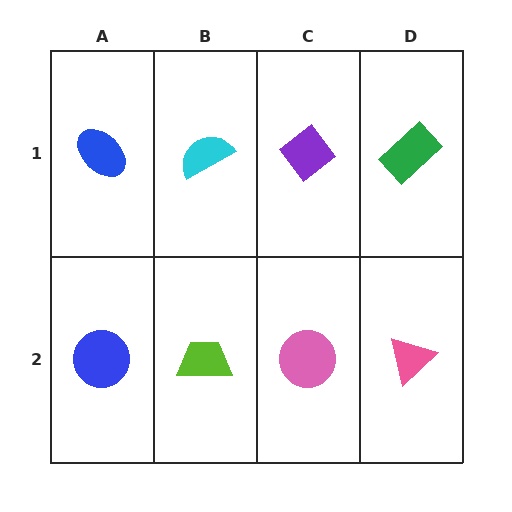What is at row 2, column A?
A blue circle.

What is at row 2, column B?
A lime trapezoid.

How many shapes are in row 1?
4 shapes.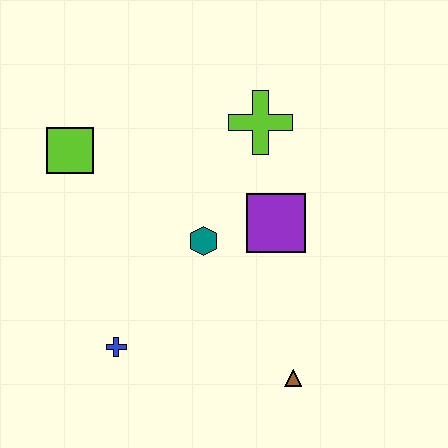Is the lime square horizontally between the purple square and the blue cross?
No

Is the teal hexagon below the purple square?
Yes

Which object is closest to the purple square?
The teal hexagon is closest to the purple square.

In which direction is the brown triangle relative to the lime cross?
The brown triangle is below the lime cross.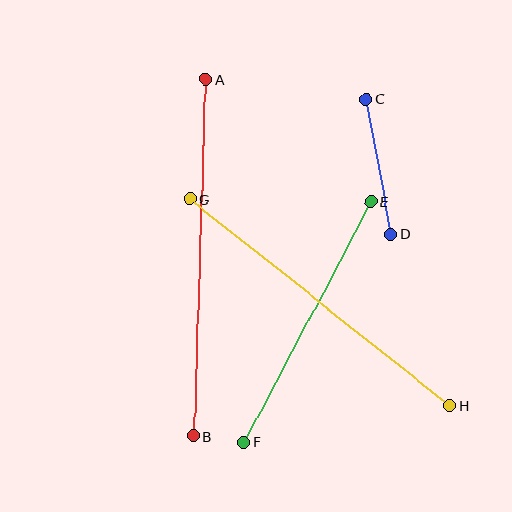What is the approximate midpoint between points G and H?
The midpoint is at approximately (320, 302) pixels.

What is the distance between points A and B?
The distance is approximately 357 pixels.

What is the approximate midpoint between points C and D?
The midpoint is at approximately (379, 167) pixels.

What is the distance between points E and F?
The distance is approximately 271 pixels.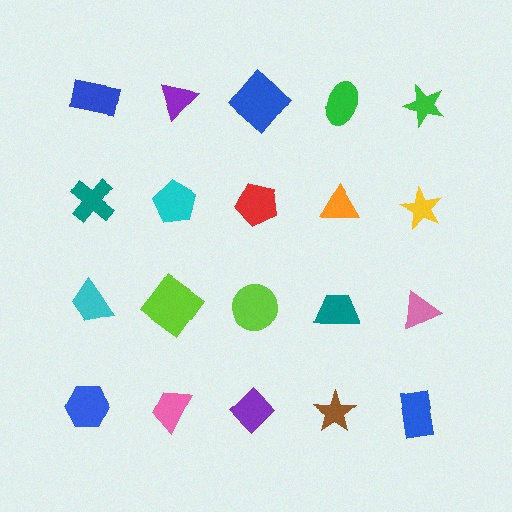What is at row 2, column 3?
A red pentagon.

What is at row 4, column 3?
A purple diamond.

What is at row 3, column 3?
A lime circle.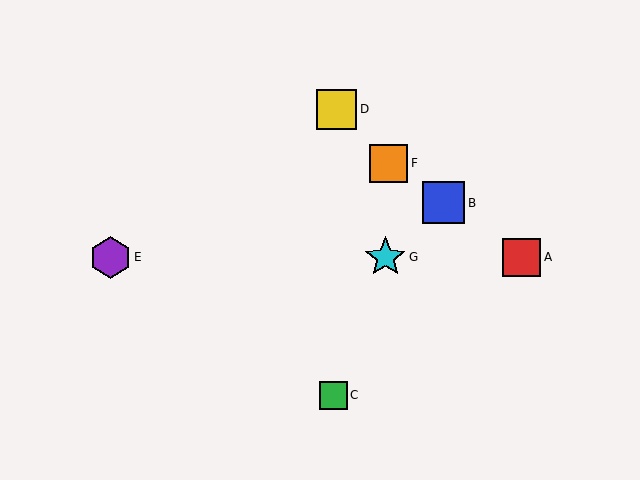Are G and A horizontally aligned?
Yes, both are at y≈257.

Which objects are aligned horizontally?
Objects A, E, G are aligned horizontally.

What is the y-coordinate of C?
Object C is at y≈395.